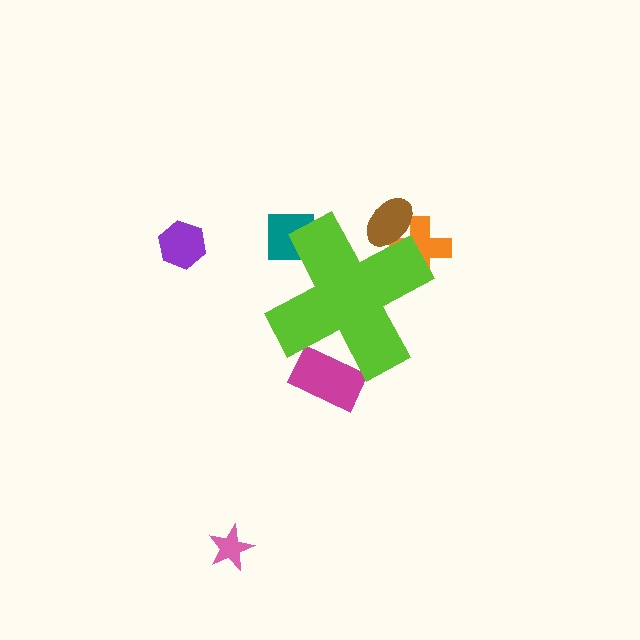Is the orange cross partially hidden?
Yes, the orange cross is partially hidden behind the lime cross.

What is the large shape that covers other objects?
A lime cross.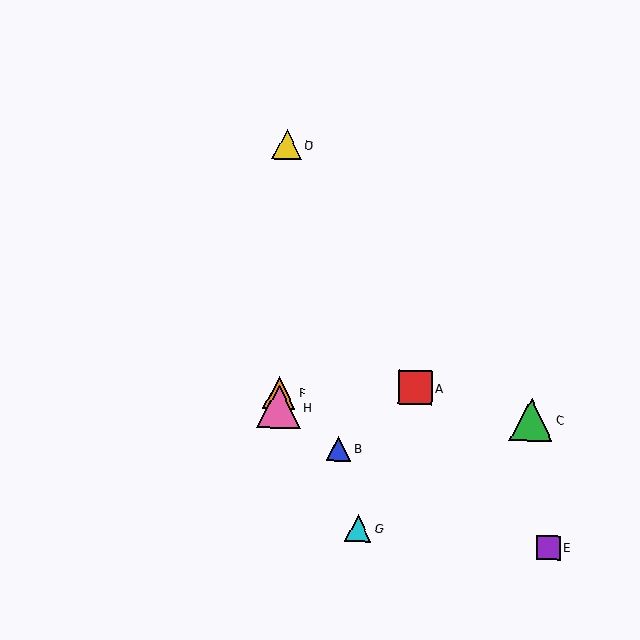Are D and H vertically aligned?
Yes, both are at x≈287.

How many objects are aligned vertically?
3 objects (D, F, H) are aligned vertically.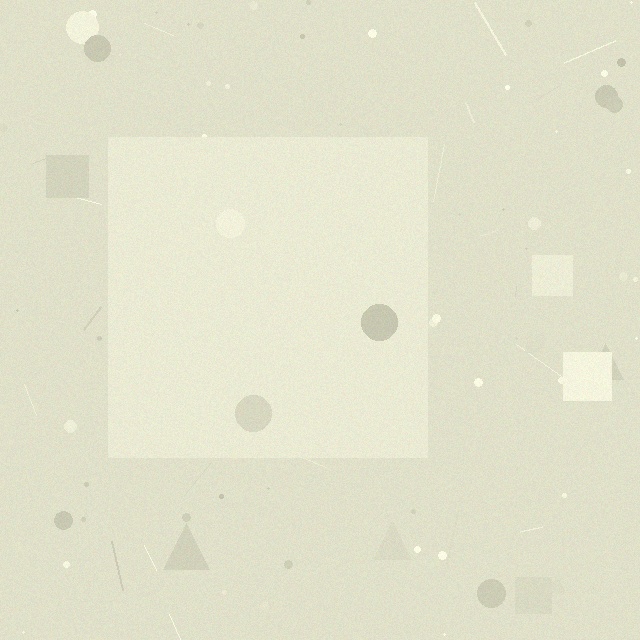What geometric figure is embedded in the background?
A square is embedded in the background.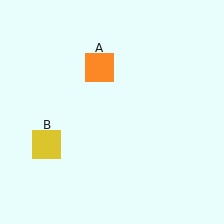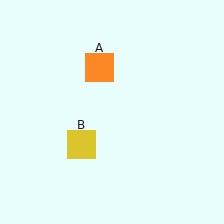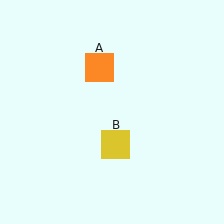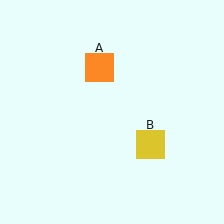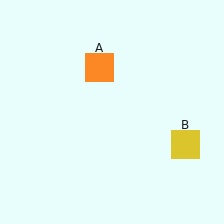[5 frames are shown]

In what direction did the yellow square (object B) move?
The yellow square (object B) moved right.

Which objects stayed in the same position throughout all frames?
Orange square (object A) remained stationary.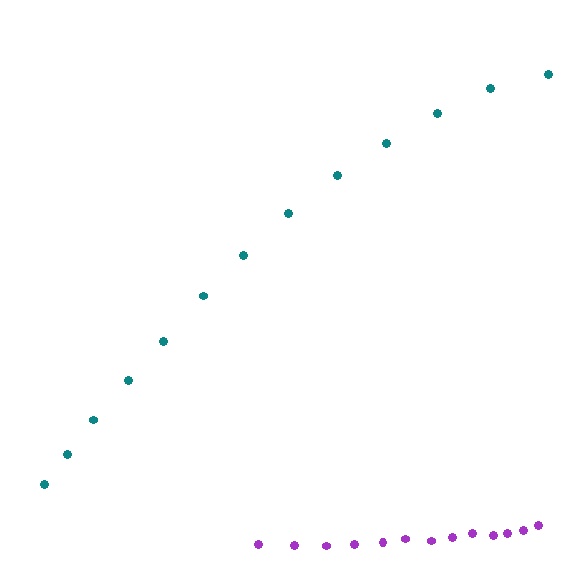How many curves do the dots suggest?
There are 2 distinct paths.